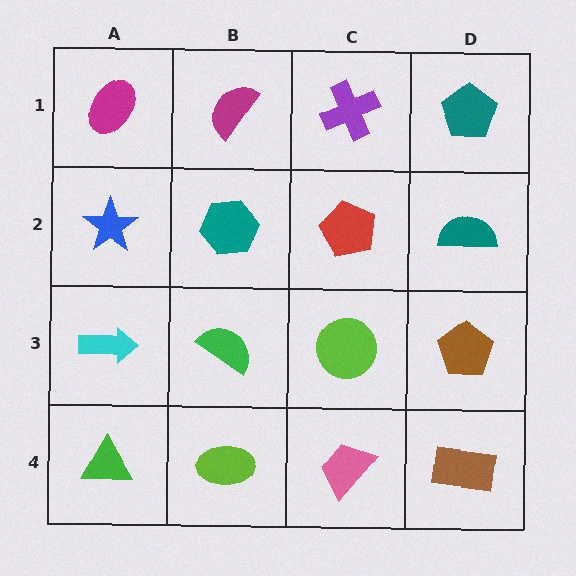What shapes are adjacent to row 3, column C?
A red pentagon (row 2, column C), a pink trapezoid (row 4, column C), a green semicircle (row 3, column B), a brown pentagon (row 3, column D).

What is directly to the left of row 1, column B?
A magenta ellipse.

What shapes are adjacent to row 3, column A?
A blue star (row 2, column A), a green triangle (row 4, column A), a green semicircle (row 3, column B).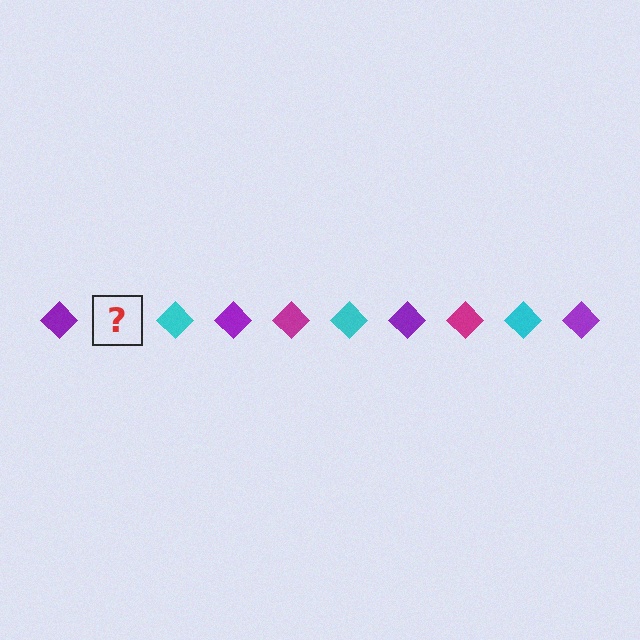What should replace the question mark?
The question mark should be replaced with a magenta diamond.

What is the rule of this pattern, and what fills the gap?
The rule is that the pattern cycles through purple, magenta, cyan diamonds. The gap should be filled with a magenta diamond.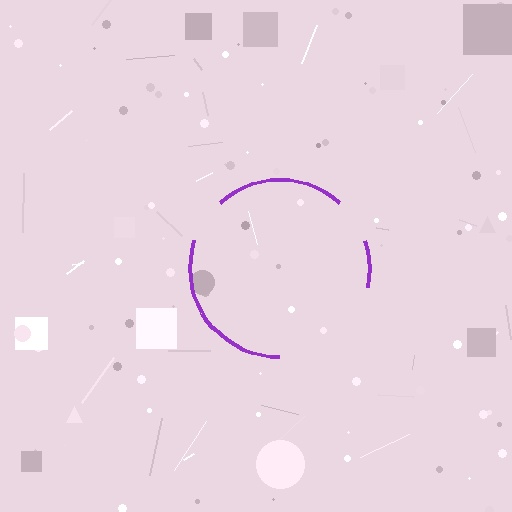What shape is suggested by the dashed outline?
The dashed outline suggests a circle.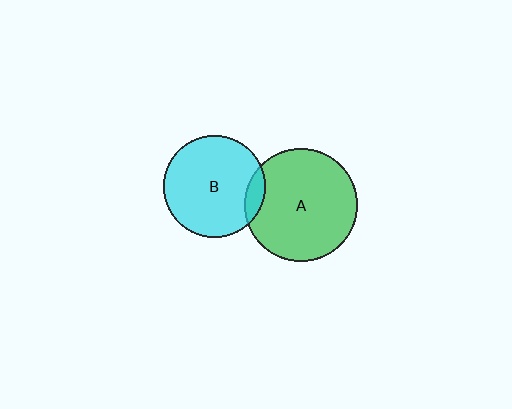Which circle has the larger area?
Circle A (green).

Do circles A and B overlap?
Yes.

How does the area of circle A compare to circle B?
Approximately 1.2 times.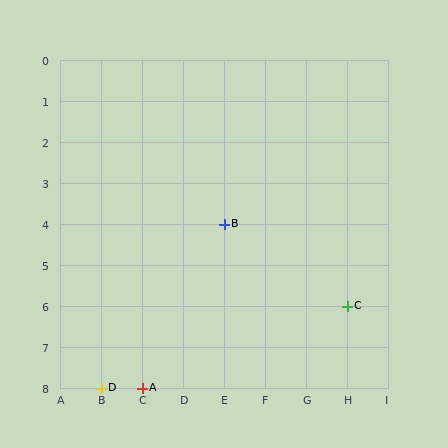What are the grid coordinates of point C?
Point C is at grid coordinates (H, 6).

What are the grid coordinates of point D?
Point D is at grid coordinates (B, 8).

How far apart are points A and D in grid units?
Points A and D are 1 column apart.